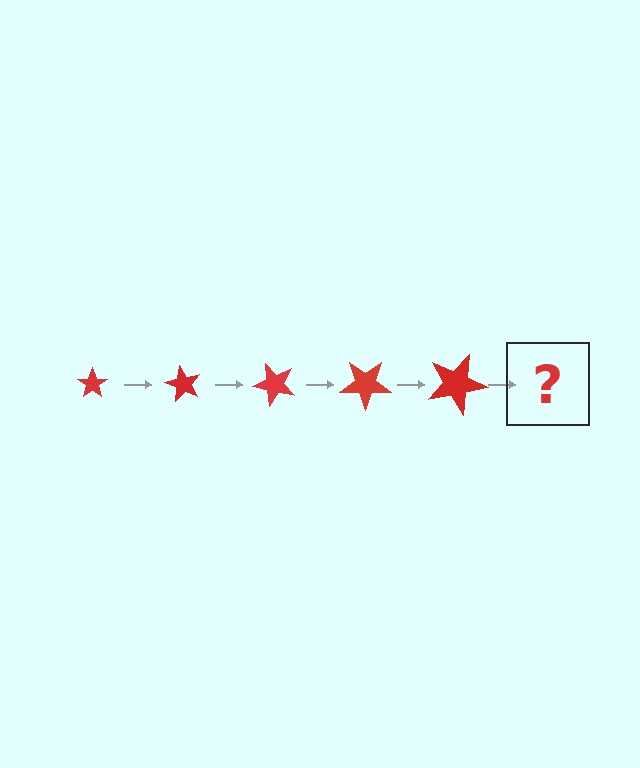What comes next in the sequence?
The next element should be a star, larger than the previous one and rotated 300 degrees from the start.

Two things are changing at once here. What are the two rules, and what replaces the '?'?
The two rules are that the star grows larger each step and it rotates 60 degrees each step. The '?' should be a star, larger than the previous one and rotated 300 degrees from the start.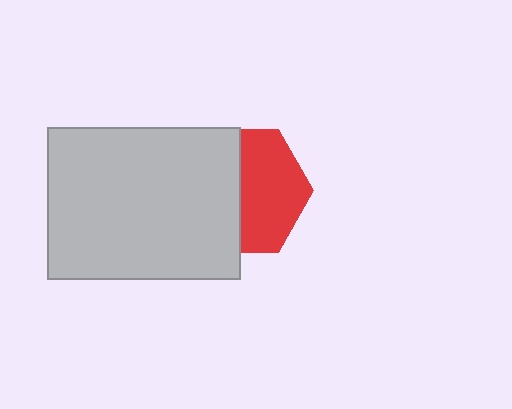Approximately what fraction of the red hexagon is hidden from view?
Roughly 49% of the red hexagon is hidden behind the light gray rectangle.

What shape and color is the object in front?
The object in front is a light gray rectangle.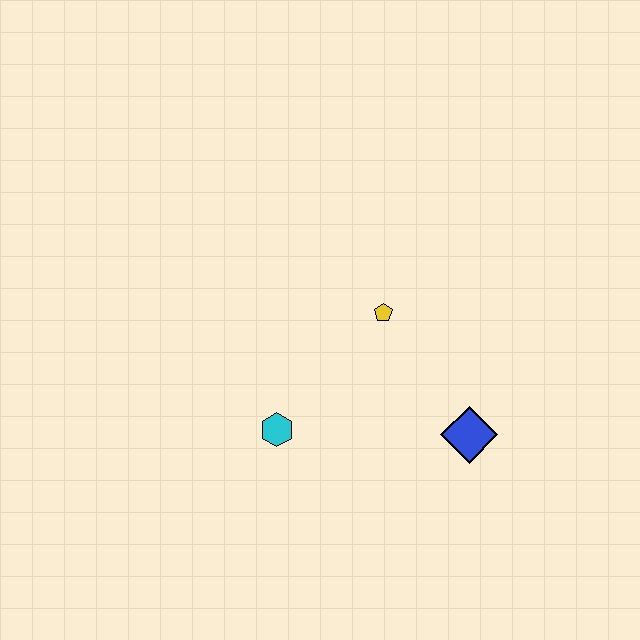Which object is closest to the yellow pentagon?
The blue diamond is closest to the yellow pentagon.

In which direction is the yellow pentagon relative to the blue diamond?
The yellow pentagon is above the blue diamond.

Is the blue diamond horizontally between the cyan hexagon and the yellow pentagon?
No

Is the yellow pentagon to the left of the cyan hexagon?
No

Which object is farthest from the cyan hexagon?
The blue diamond is farthest from the cyan hexagon.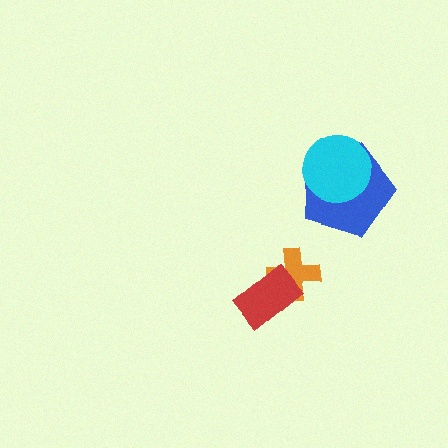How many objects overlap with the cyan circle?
1 object overlaps with the cyan circle.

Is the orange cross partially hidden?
Yes, it is partially covered by another shape.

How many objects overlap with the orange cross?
1 object overlaps with the orange cross.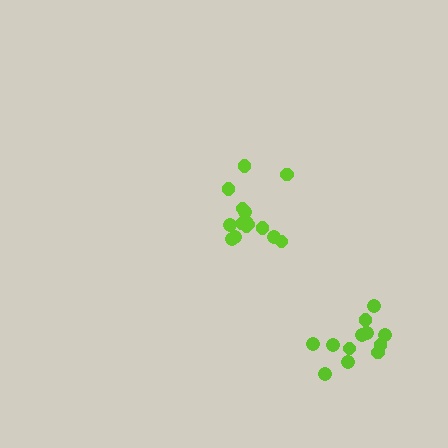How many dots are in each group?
Group 1: 15 dots, Group 2: 12 dots (27 total).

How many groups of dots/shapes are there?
There are 2 groups.